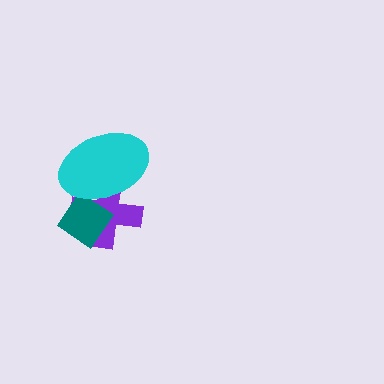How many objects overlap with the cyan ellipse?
2 objects overlap with the cyan ellipse.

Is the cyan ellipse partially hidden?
No, no other shape covers it.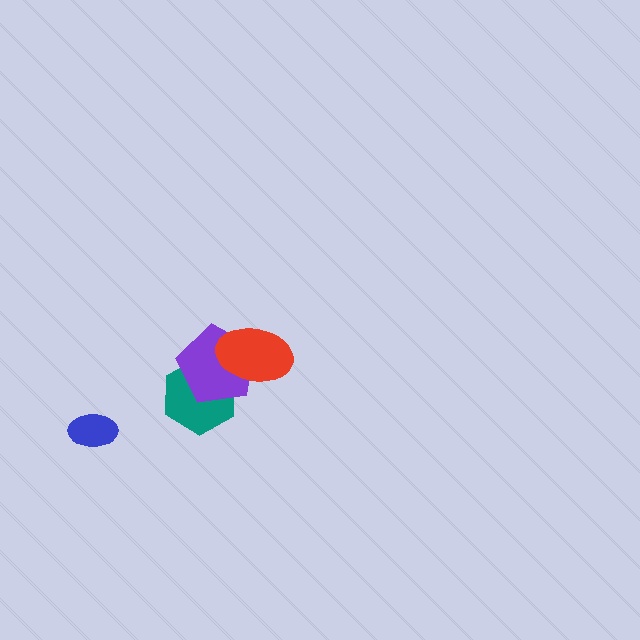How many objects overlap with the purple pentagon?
2 objects overlap with the purple pentagon.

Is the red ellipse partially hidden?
No, no other shape covers it.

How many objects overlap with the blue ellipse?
0 objects overlap with the blue ellipse.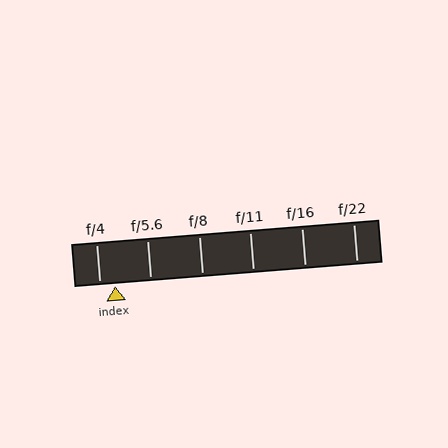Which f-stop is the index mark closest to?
The index mark is closest to f/4.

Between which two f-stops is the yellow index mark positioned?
The index mark is between f/4 and f/5.6.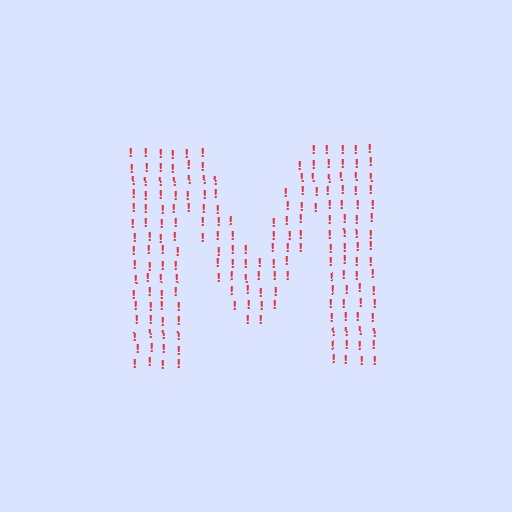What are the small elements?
The small elements are exclamation marks.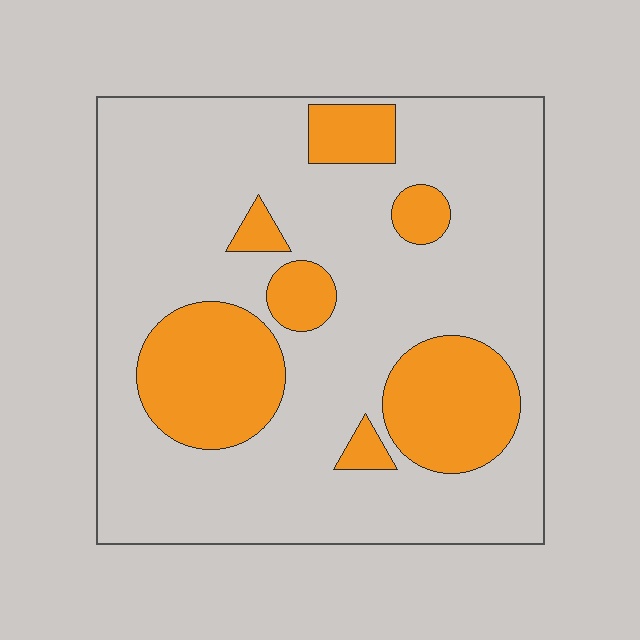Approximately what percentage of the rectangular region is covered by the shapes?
Approximately 25%.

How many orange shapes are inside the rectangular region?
7.